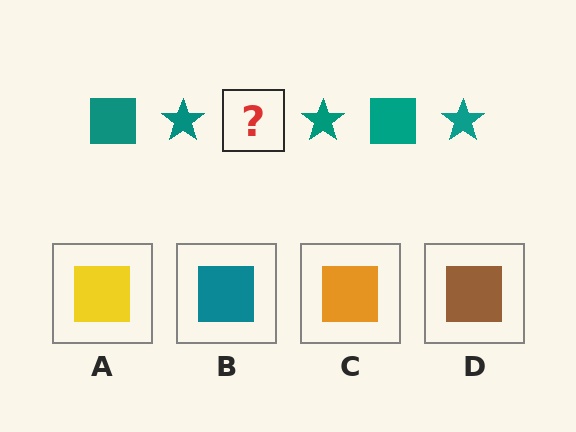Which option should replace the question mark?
Option B.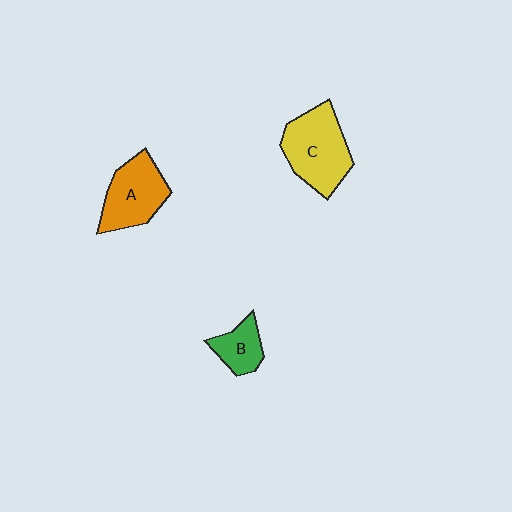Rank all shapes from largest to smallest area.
From largest to smallest: C (yellow), A (orange), B (green).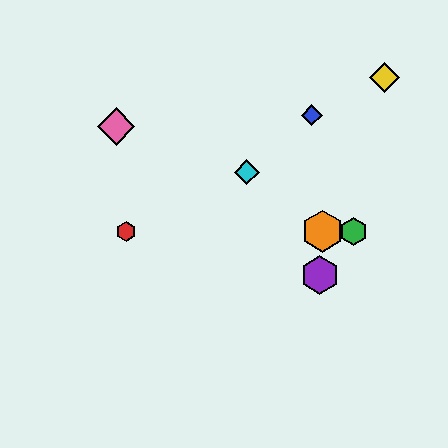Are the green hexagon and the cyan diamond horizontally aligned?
No, the green hexagon is at y≈231 and the cyan diamond is at y≈172.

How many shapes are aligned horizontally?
3 shapes (the red hexagon, the green hexagon, the orange hexagon) are aligned horizontally.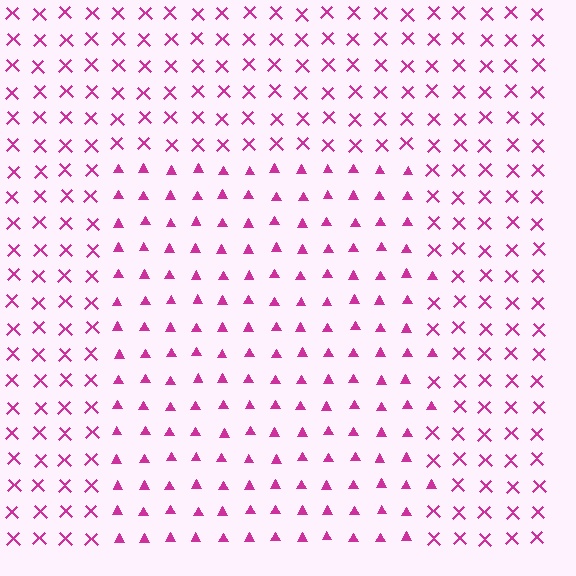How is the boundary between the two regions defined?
The boundary is defined by a change in element shape: triangles inside vs. X marks outside. All elements share the same color and spacing.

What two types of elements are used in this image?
The image uses triangles inside the rectangle region and X marks outside it.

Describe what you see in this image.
The image is filled with small magenta elements arranged in a uniform grid. A rectangle-shaped region contains triangles, while the surrounding area contains X marks. The boundary is defined purely by the change in element shape.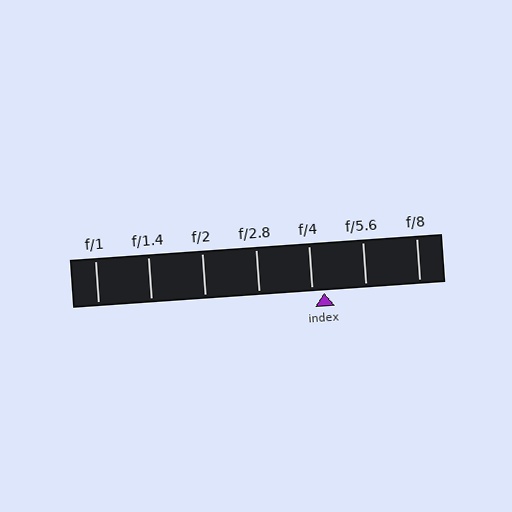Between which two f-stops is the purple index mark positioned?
The index mark is between f/4 and f/5.6.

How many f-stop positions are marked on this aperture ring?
There are 7 f-stop positions marked.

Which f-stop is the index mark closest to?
The index mark is closest to f/4.